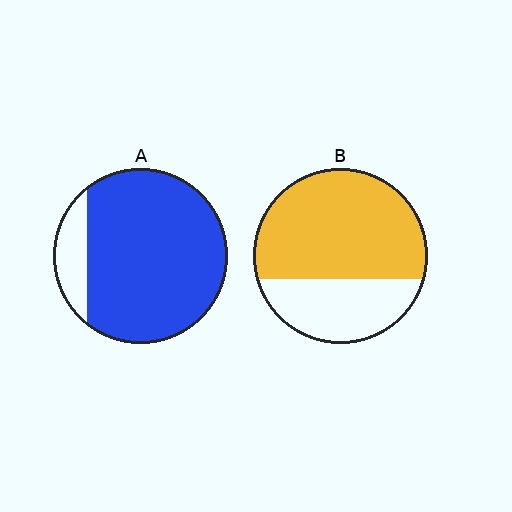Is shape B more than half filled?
Yes.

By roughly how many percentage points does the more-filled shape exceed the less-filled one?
By roughly 20 percentage points (A over B).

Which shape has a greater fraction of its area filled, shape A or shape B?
Shape A.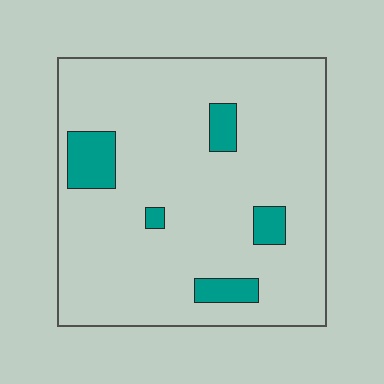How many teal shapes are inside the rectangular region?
5.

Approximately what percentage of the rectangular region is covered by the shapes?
Approximately 10%.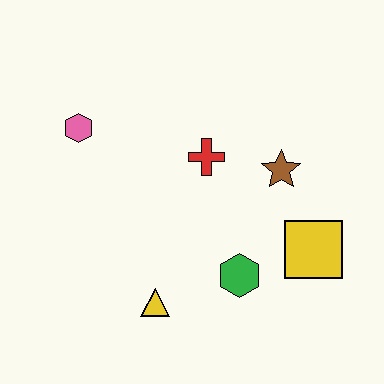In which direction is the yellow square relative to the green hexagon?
The yellow square is to the right of the green hexagon.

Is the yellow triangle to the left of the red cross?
Yes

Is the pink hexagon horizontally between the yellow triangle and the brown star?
No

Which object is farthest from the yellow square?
The pink hexagon is farthest from the yellow square.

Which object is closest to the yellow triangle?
The green hexagon is closest to the yellow triangle.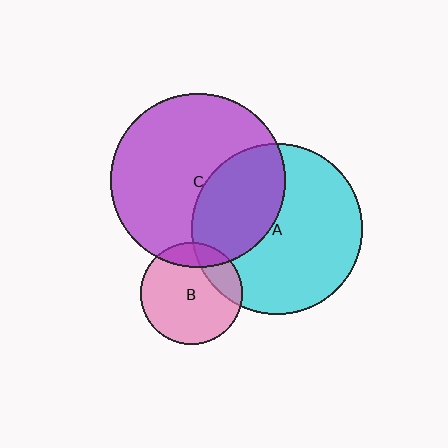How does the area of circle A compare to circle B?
Approximately 2.8 times.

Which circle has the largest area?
Circle C (purple).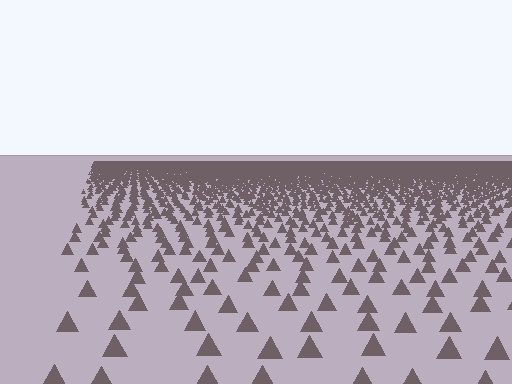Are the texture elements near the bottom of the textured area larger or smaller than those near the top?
Larger. Near the bottom, elements are closer to the viewer and appear at a bigger on-screen size.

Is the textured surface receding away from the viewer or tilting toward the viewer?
The surface is receding away from the viewer. Texture elements get smaller and denser toward the top.